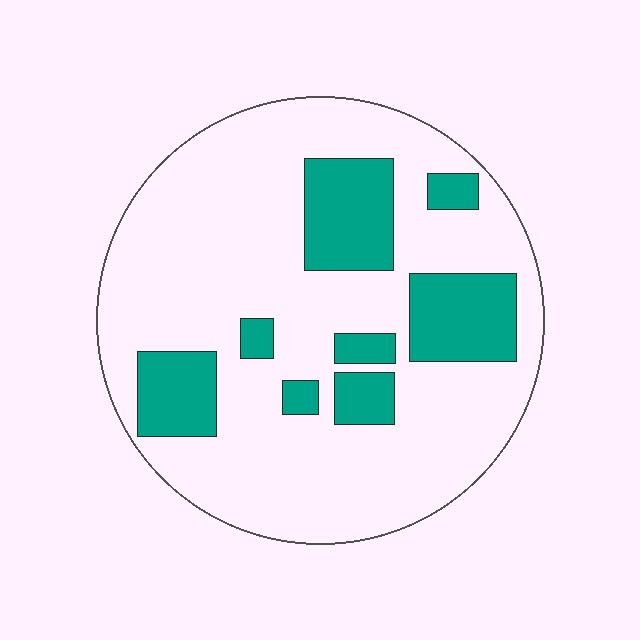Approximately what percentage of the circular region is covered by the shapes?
Approximately 25%.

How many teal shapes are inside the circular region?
8.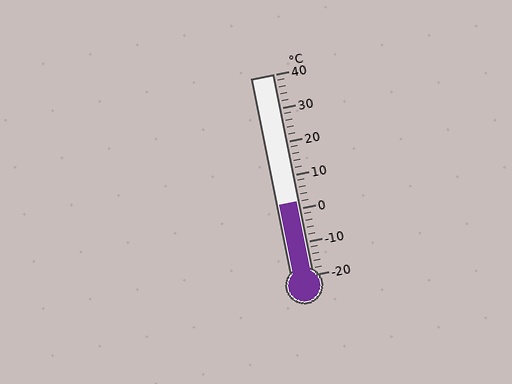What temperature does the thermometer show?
The thermometer shows approximately 2°C.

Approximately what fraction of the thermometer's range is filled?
The thermometer is filled to approximately 35% of its range.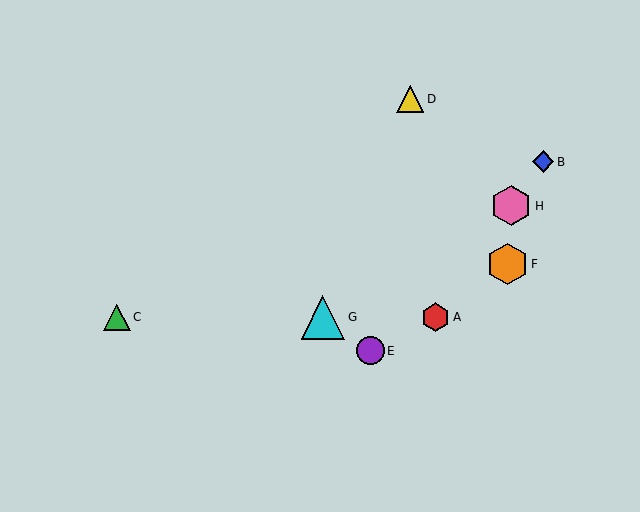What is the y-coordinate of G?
Object G is at y≈317.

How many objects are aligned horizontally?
3 objects (A, C, G) are aligned horizontally.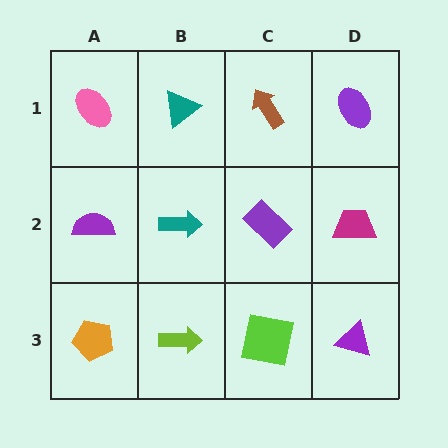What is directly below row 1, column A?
A purple semicircle.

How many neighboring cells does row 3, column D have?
2.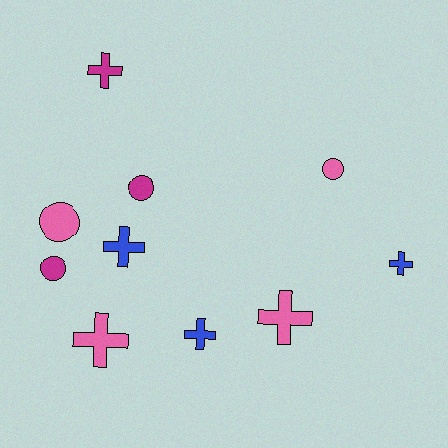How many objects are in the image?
There are 10 objects.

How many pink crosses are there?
There are 2 pink crosses.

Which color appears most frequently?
Pink, with 4 objects.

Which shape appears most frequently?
Cross, with 6 objects.